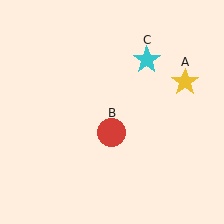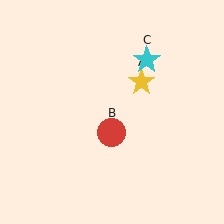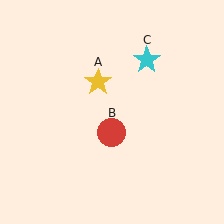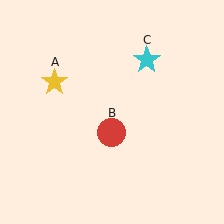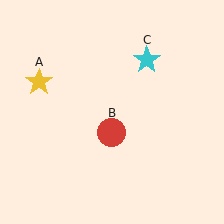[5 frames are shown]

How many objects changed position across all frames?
1 object changed position: yellow star (object A).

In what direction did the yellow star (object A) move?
The yellow star (object A) moved left.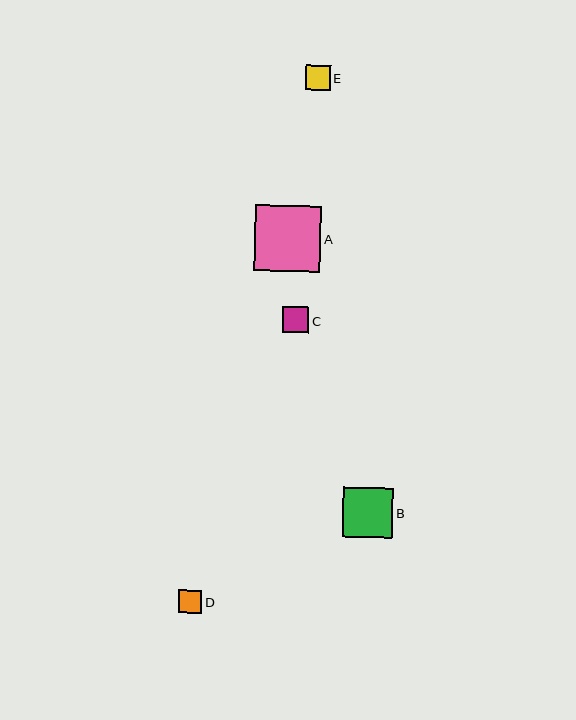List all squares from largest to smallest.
From largest to smallest: A, B, C, E, D.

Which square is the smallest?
Square D is the smallest with a size of approximately 23 pixels.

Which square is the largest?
Square A is the largest with a size of approximately 66 pixels.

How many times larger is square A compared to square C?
Square A is approximately 2.5 times the size of square C.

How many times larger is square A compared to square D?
Square A is approximately 2.8 times the size of square D.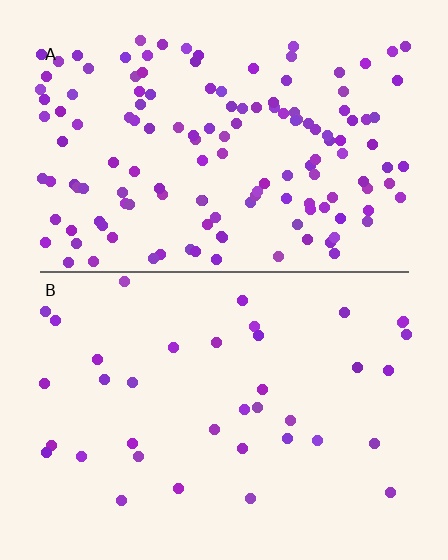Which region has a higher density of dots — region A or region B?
A (the top).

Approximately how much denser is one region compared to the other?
Approximately 3.8× — region A over region B.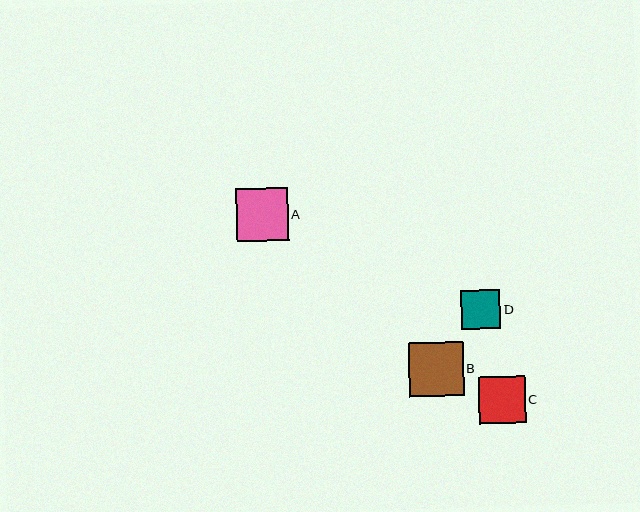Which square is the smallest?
Square D is the smallest with a size of approximately 39 pixels.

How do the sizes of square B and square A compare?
Square B and square A are approximately the same size.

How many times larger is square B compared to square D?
Square B is approximately 1.4 times the size of square D.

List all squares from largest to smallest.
From largest to smallest: B, A, C, D.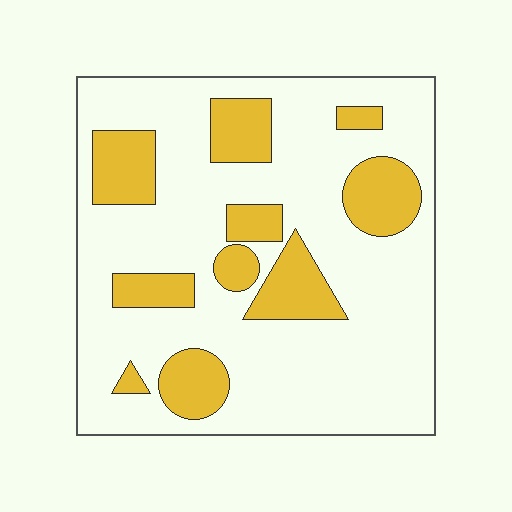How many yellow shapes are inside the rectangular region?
10.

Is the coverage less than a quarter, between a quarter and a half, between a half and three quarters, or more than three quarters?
Less than a quarter.